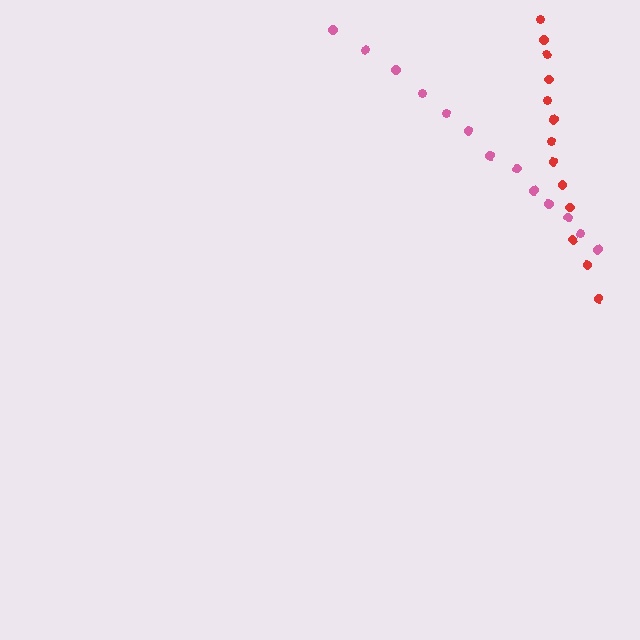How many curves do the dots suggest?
There are 2 distinct paths.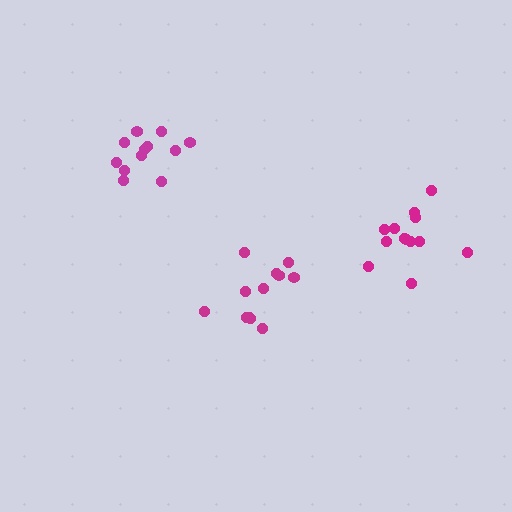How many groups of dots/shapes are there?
There are 3 groups.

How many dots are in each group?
Group 1: 12 dots, Group 2: 13 dots, Group 3: 12 dots (37 total).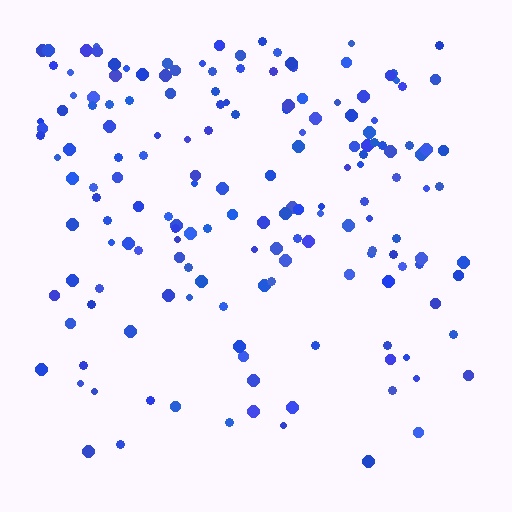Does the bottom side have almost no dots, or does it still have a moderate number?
Still a moderate number, just noticeably fewer than the top.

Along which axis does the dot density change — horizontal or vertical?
Vertical.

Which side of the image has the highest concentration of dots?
The top.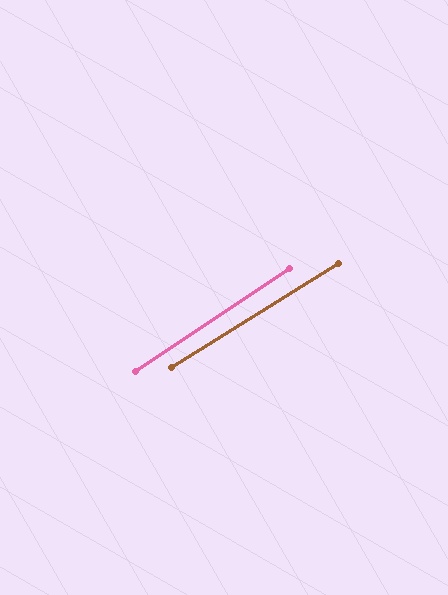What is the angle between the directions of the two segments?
Approximately 2 degrees.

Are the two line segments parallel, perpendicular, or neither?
Parallel — their directions differ by only 1.8°.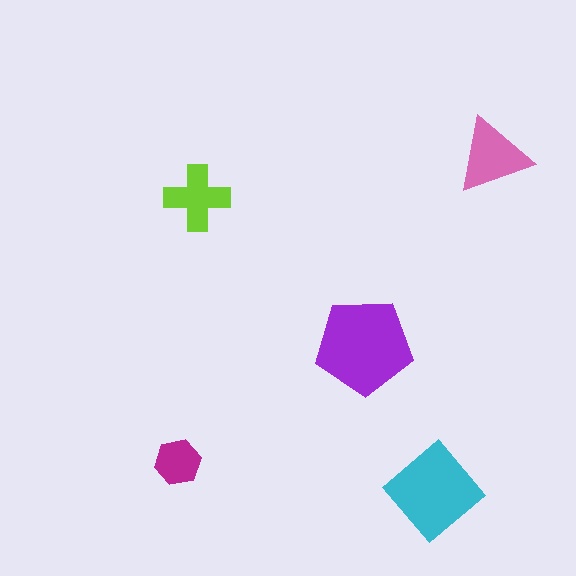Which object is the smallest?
The magenta hexagon.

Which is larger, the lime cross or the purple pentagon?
The purple pentagon.